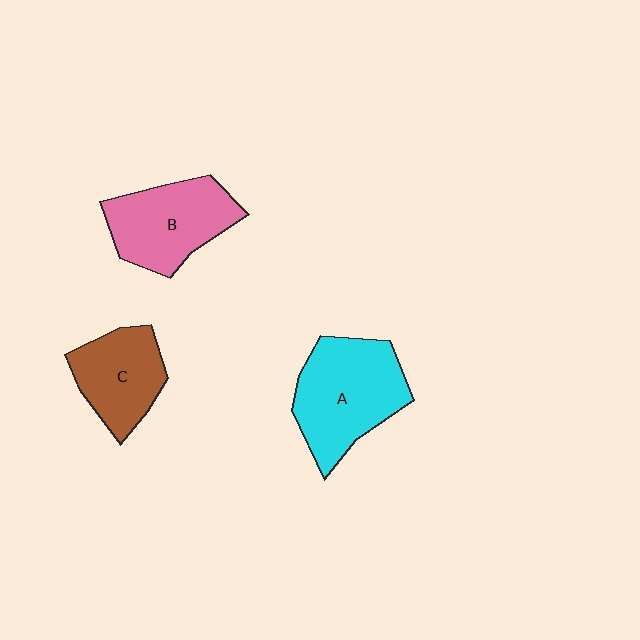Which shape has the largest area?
Shape A (cyan).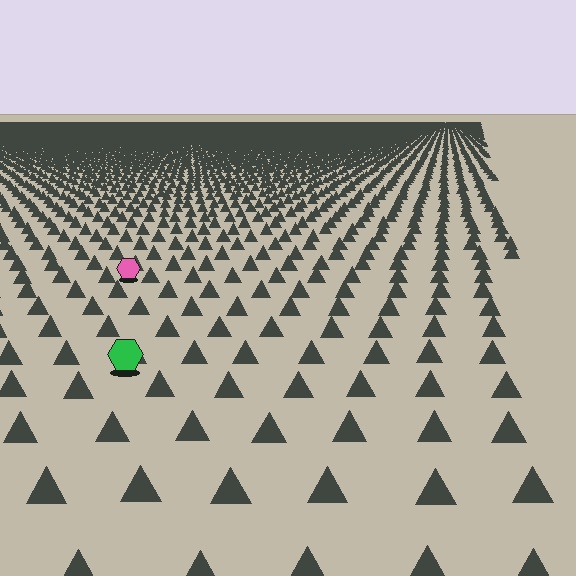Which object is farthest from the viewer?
The pink hexagon is farthest from the viewer. It appears smaller and the ground texture around it is denser.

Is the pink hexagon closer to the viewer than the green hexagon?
No. The green hexagon is closer — you can tell from the texture gradient: the ground texture is coarser near it.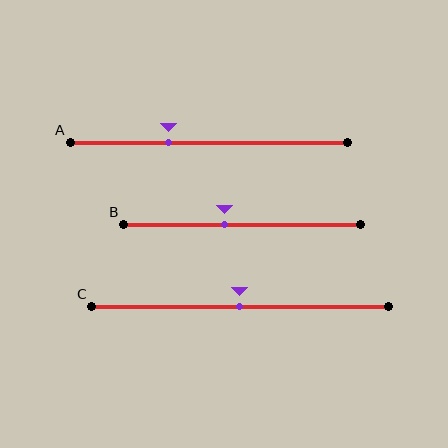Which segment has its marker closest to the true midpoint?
Segment C has its marker closest to the true midpoint.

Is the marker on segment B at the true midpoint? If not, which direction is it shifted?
No, the marker on segment B is shifted to the left by about 7% of the segment length.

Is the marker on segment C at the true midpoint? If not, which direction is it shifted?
Yes, the marker on segment C is at the true midpoint.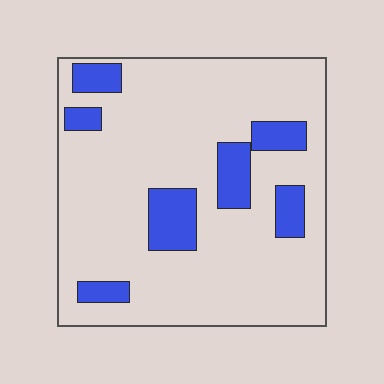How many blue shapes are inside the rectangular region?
7.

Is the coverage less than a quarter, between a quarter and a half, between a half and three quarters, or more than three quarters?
Less than a quarter.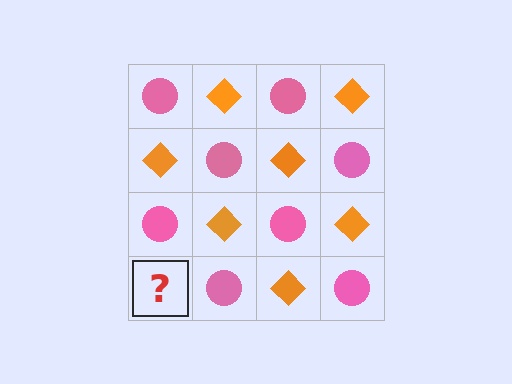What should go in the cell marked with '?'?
The missing cell should contain an orange diamond.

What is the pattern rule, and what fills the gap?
The rule is that it alternates pink circle and orange diamond in a checkerboard pattern. The gap should be filled with an orange diamond.